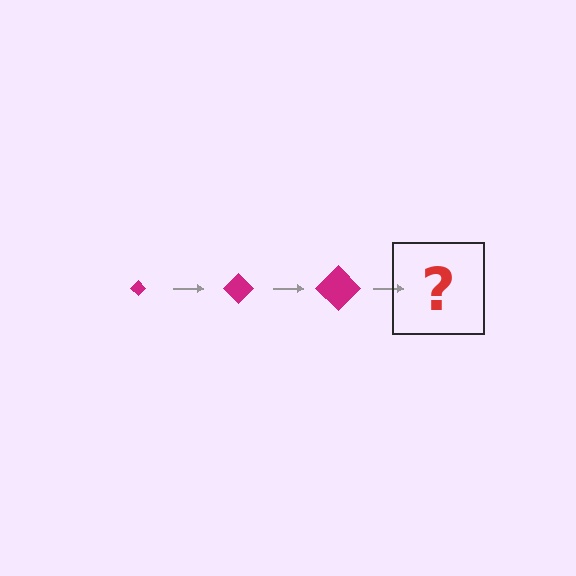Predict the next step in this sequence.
The next step is a magenta diamond, larger than the previous one.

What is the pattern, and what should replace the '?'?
The pattern is that the diamond gets progressively larger each step. The '?' should be a magenta diamond, larger than the previous one.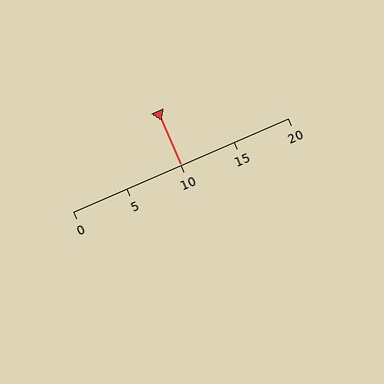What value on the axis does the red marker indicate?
The marker indicates approximately 10.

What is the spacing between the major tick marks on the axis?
The major ticks are spaced 5 apart.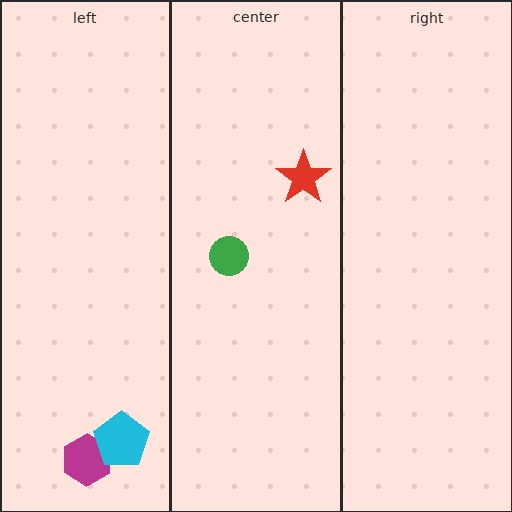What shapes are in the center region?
The red star, the green circle.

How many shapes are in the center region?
2.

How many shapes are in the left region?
2.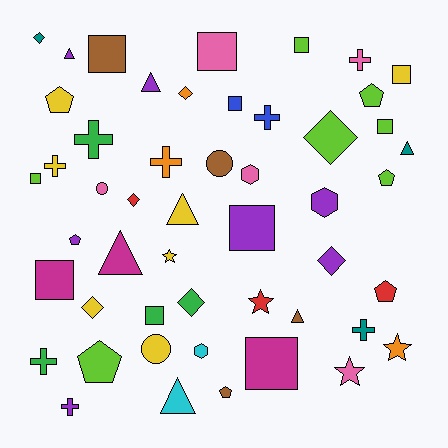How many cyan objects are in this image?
There are 2 cyan objects.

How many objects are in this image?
There are 50 objects.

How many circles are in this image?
There are 3 circles.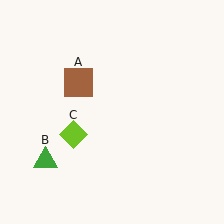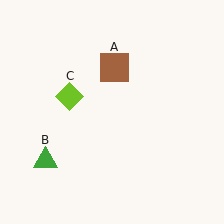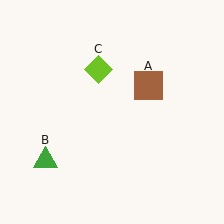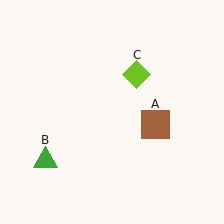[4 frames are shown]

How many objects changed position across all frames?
2 objects changed position: brown square (object A), lime diamond (object C).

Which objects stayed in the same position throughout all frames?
Green triangle (object B) remained stationary.